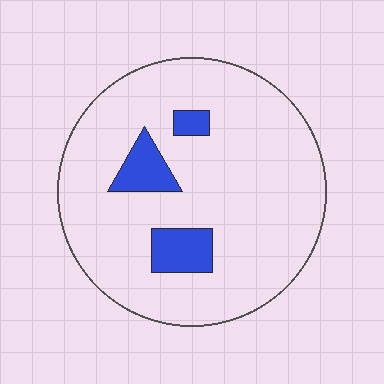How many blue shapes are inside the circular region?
3.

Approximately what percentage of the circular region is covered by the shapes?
Approximately 10%.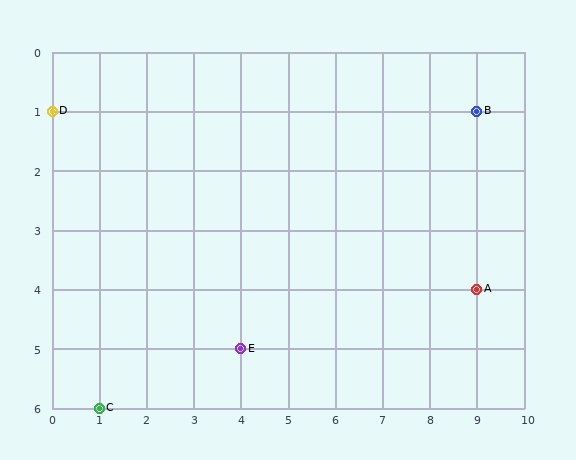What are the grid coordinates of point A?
Point A is at grid coordinates (9, 4).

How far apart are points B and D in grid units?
Points B and D are 9 columns apart.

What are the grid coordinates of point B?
Point B is at grid coordinates (9, 1).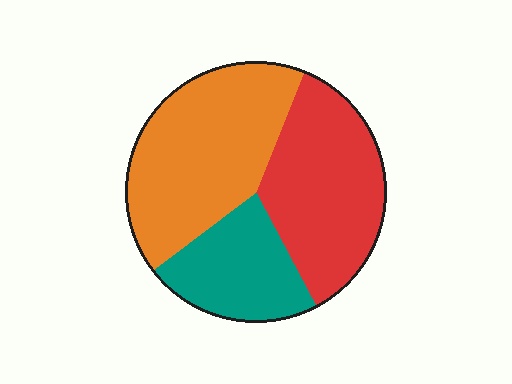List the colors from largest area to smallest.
From largest to smallest: orange, red, teal.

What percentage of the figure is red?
Red covers 36% of the figure.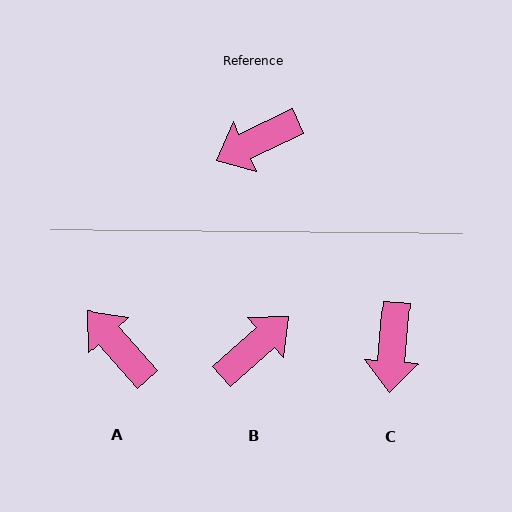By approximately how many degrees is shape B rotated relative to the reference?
Approximately 164 degrees clockwise.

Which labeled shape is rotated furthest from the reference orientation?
B, about 164 degrees away.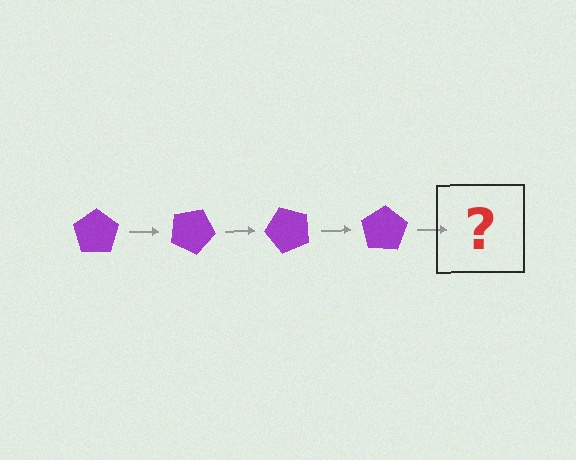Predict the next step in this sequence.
The next step is a purple pentagon rotated 100 degrees.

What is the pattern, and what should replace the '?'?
The pattern is that the pentagon rotates 25 degrees each step. The '?' should be a purple pentagon rotated 100 degrees.